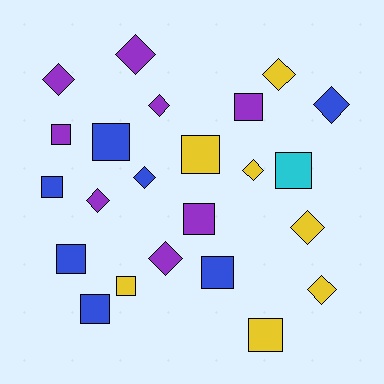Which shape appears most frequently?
Square, with 12 objects.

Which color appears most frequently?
Purple, with 8 objects.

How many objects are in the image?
There are 23 objects.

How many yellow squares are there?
There are 3 yellow squares.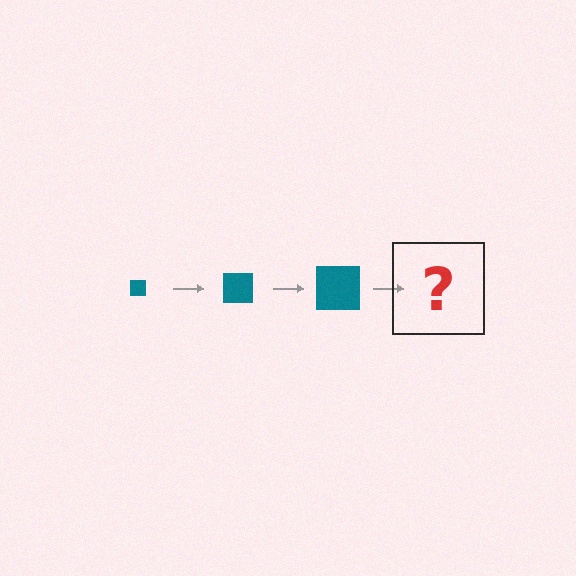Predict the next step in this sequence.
The next step is a teal square, larger than the previous one.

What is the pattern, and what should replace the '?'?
The pattern is that the square gets progressively larger each step. The '?' should be a teal square, larger than the previous one.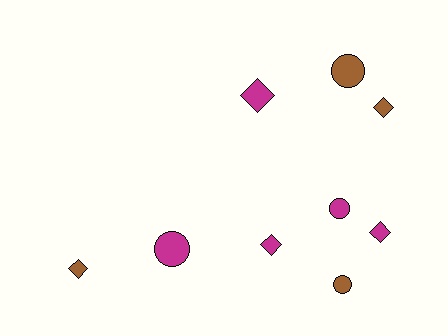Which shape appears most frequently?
Diamond, with 5 objects.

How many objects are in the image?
There are 9 objects.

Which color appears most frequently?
Magenta, with 5 objects.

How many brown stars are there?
There are no brown stars.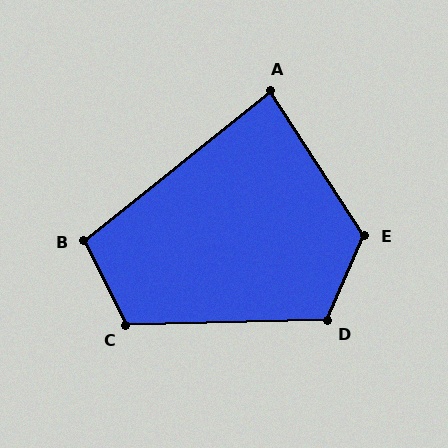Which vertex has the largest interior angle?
E, at approximately 123 degrees.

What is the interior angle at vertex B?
Approximately 103 degrees (obtuse).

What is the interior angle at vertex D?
Approximately 115 degrees (obtuse).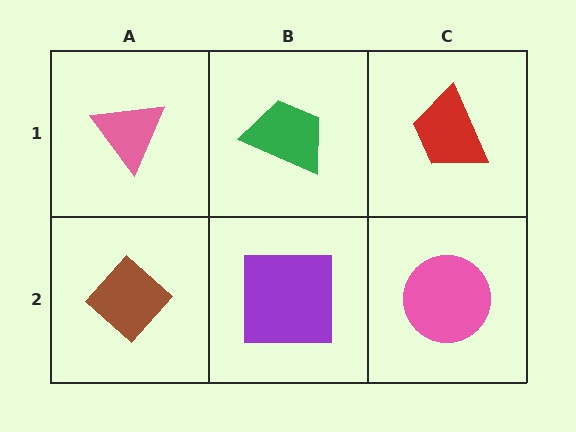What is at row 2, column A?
A brown diamond.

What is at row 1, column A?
A pink triangle.